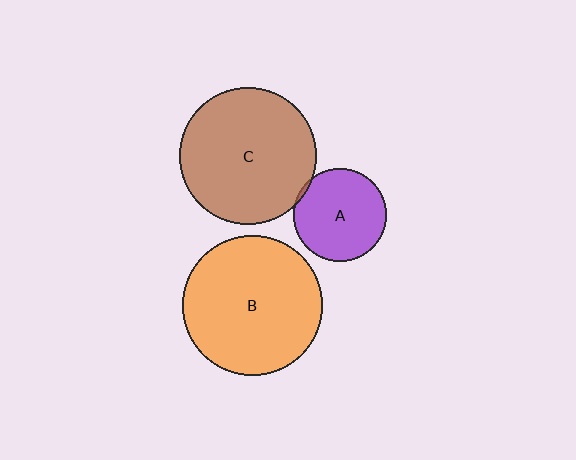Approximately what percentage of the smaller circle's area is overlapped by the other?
Approximately 5%.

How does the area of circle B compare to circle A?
Approximately 2.3 times.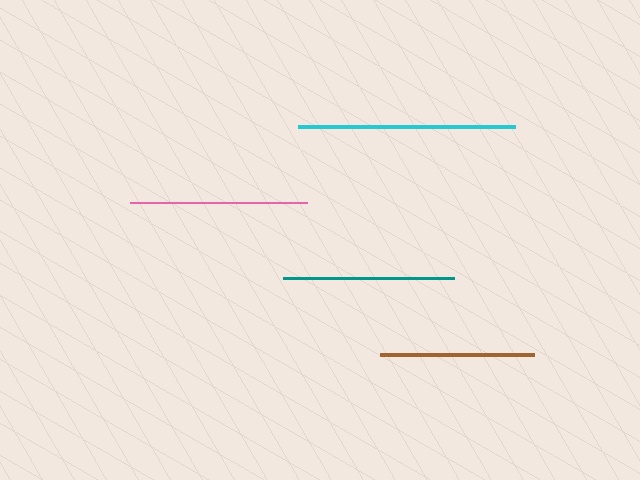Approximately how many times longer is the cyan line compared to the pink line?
The cyan line is approximately 1.2 times the length of the pink line.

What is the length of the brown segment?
The brown segment is approximately 155 pixels long.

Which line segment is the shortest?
The brown line is the shortest at approximately 155 pixels.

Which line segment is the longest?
The cyan line is the longest at approximately 217 pixels.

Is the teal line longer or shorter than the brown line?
The teal line is longer than the brown line.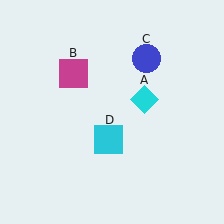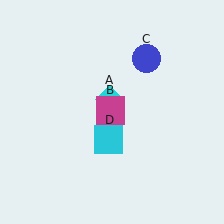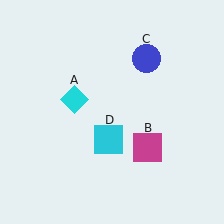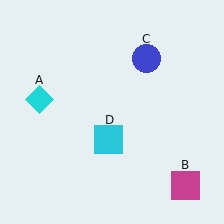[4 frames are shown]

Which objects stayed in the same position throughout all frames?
Blue circle (object C) and cyan square (object D) remained stationary.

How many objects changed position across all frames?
2 objects changed position: cyan diamond (object A), magenta square (object B).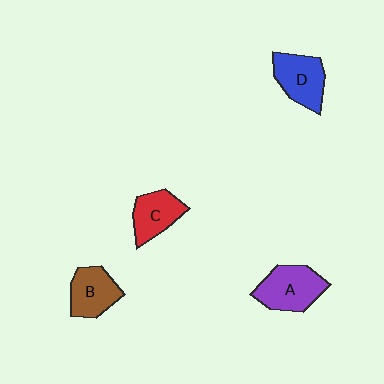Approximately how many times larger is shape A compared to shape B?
Approximately 1.3 times.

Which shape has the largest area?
Shape A (purple).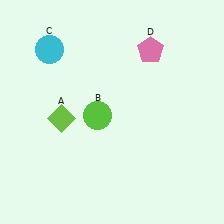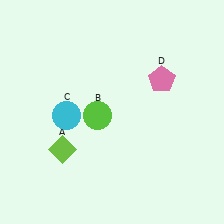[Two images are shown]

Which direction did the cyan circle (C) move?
The cyan circle (C) moved down.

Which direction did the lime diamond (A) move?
The lime diamond (A) moved down.